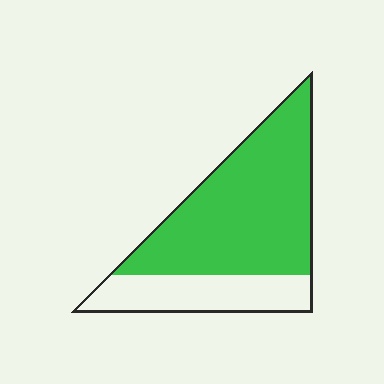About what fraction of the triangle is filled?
About three quarters (3/4).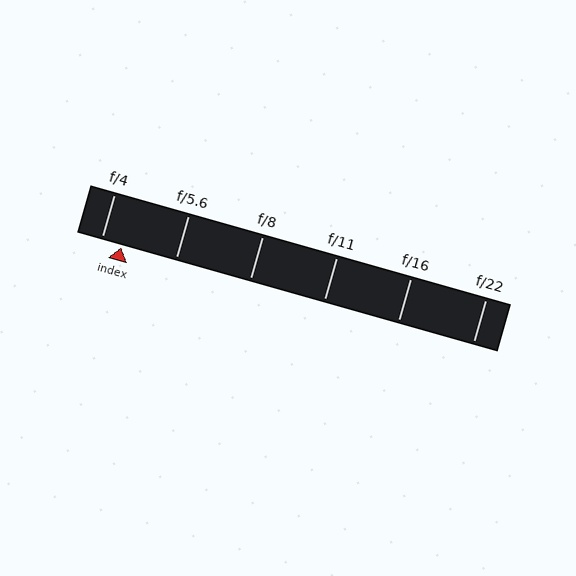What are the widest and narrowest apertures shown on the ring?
The widest aperture shown is f/4 and the narrowest is f/22.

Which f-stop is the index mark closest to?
The index mark is closest to f/4.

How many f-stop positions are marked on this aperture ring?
There are 6 f-stop positions marked.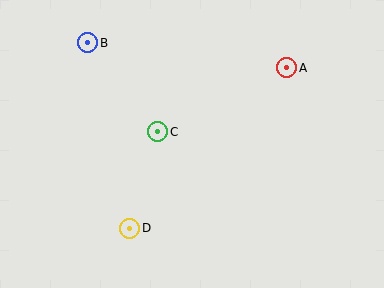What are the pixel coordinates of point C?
Point C is at (158, 132).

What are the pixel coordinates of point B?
Point B is at (88, 43).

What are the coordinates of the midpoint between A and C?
The midpoint between A and C is at (222, 100).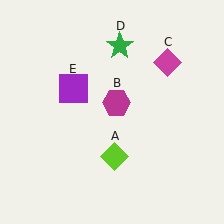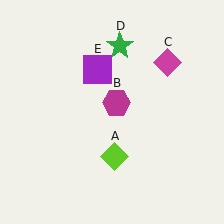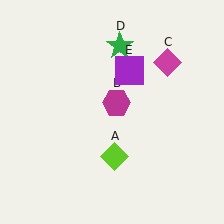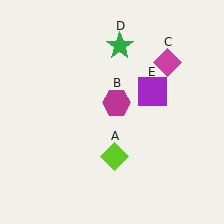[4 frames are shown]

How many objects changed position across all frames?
1 object changed position: purple square (object E).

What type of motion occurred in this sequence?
The purple square (object E) rotated clockwise around the center of the scene.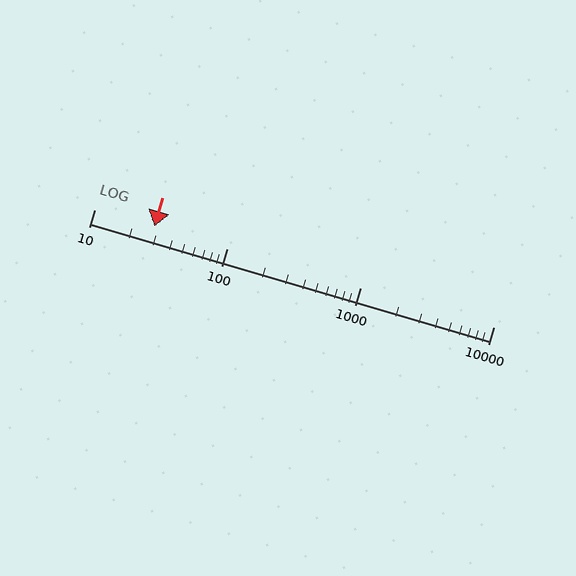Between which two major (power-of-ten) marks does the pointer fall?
The pointer is between 10 and 100.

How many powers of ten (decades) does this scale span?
The scale spans 3 decades, from 10 to 10000.